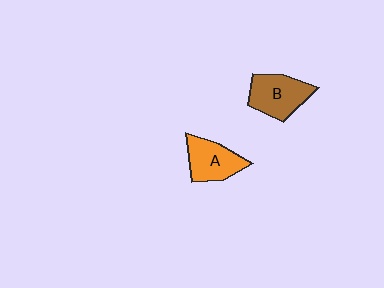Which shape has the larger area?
Shape B (brown).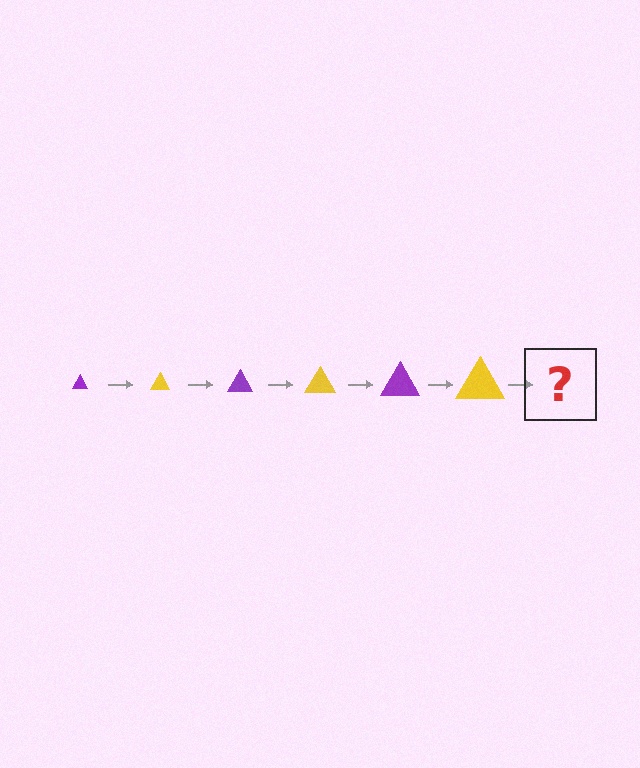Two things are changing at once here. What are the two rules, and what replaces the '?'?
The two rules are that the triangle grows larger each step and the color cycles through purple and yellow. The '?' should be a purple triangle, larger than the previous one.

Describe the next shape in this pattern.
It should be a purple triangle, larger than the previous one.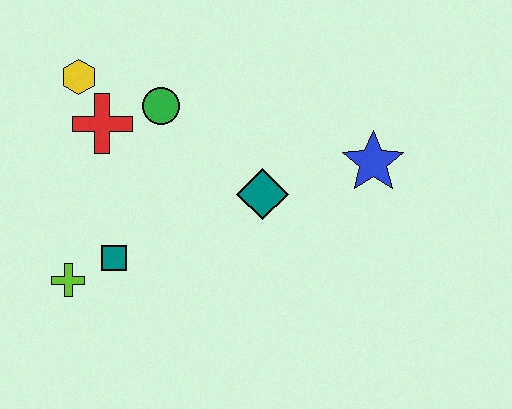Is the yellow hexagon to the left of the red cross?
Yes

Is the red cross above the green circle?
No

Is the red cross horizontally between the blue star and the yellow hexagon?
Yes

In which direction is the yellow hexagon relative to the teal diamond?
The yellow hexagon is to the left of the teal diamond.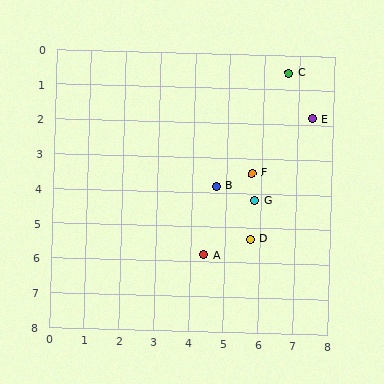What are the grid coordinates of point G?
Point G is at approximately (5.8, 4.2).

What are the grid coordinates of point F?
Point F is at approximately (5.7, 3.4).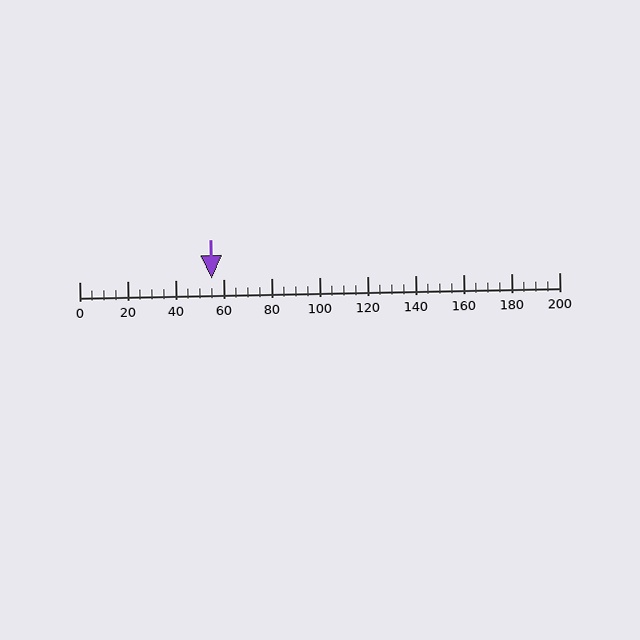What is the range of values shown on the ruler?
The ruler shows values from 0 to 200.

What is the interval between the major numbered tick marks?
The major tick marks are spaced 20 units apart.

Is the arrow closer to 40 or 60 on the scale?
The arrow is closer to 60.